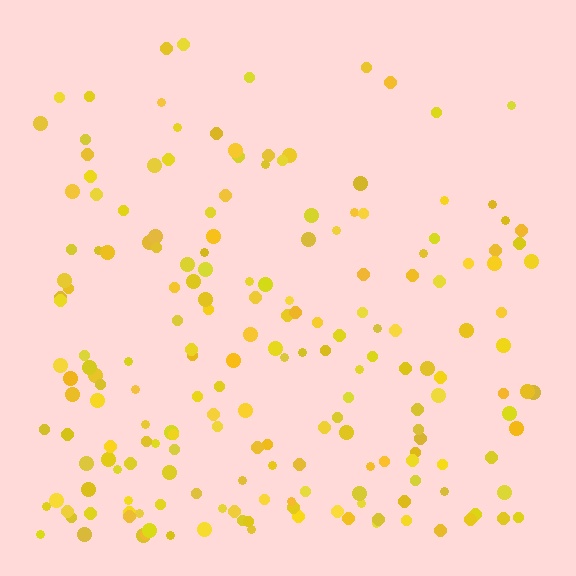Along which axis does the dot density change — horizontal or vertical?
Vertical.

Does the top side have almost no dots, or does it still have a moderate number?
Still a moderate number, just noticeably fewer than the bottom.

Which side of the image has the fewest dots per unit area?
The top.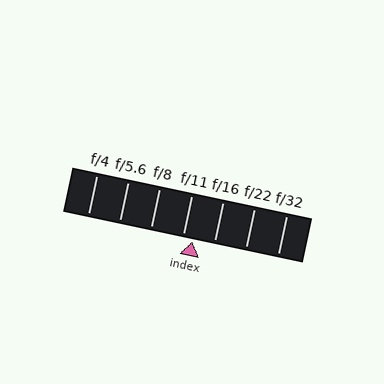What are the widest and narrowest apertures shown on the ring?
The widest aperture shown is f/4 and the narrowest is f/32.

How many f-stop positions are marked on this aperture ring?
There are 7 f-stop positions marked.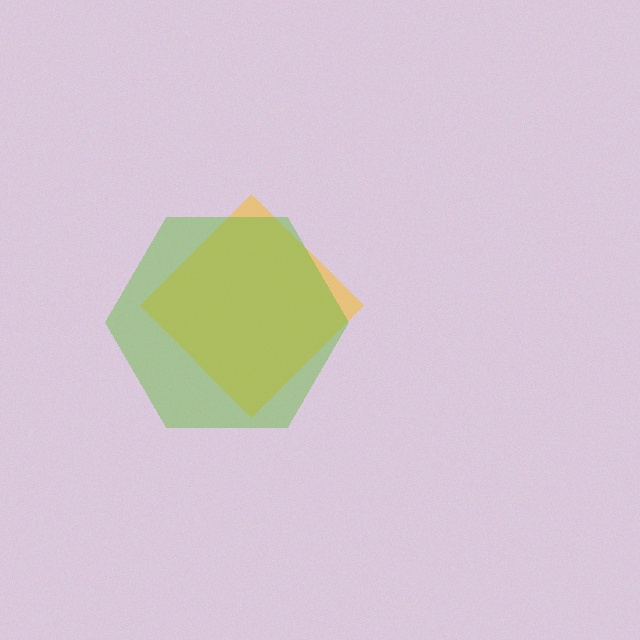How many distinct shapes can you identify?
There are 2 distinct shapes: a yellow diamond, a lime hexagon.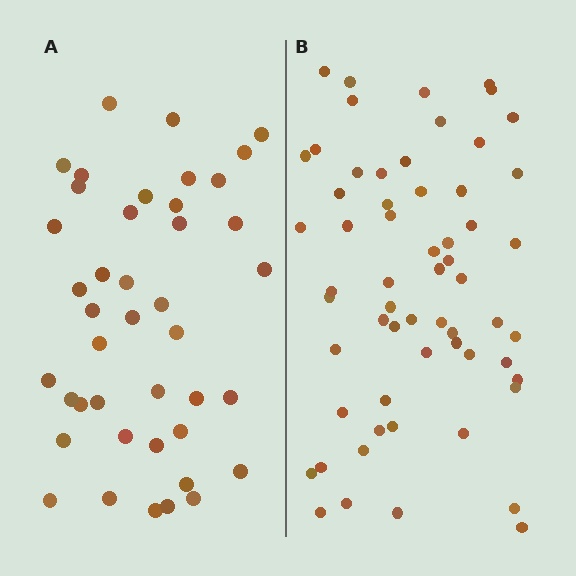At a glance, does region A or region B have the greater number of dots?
Region B (the right region) has more dots.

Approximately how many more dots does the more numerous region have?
Region B has approximately 20 more dots than region A.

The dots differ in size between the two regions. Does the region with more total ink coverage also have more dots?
No. Region A has more total ink coverage because its dots are larger, but region B actually contains more individual dots. Total area can be misleading — the number of items is what matters here.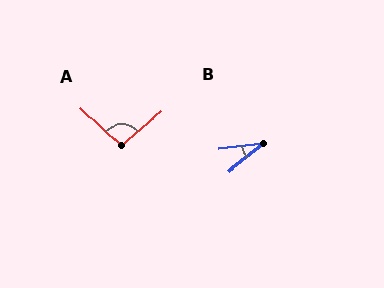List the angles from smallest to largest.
B (32°), A (96°).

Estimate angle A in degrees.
Approximately 96 degrees.